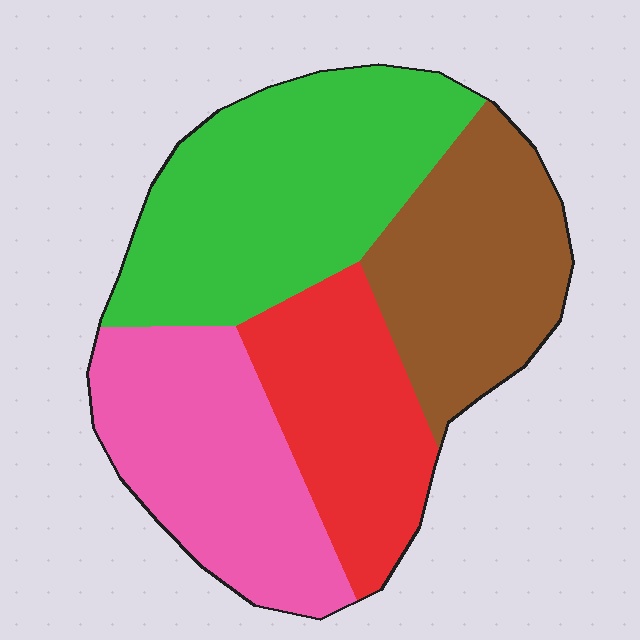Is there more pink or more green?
Green.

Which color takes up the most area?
Green, at roughly 30%.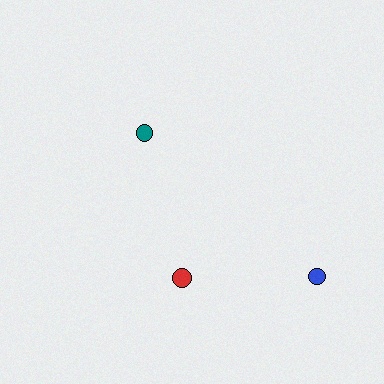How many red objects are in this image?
There is 1 red object.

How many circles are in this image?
There are 3 circles.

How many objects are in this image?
There are 3 objects.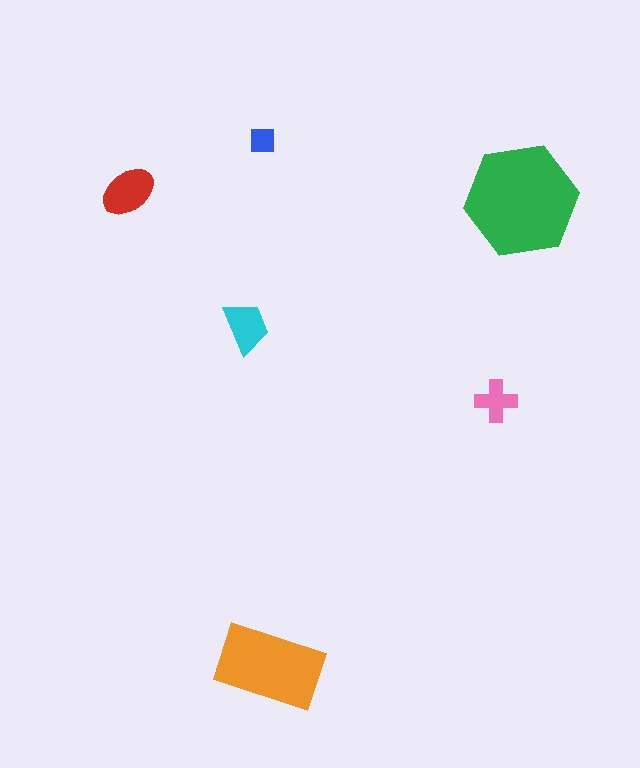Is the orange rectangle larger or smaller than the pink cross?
Larger.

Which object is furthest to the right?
The green hexagon is rightmost.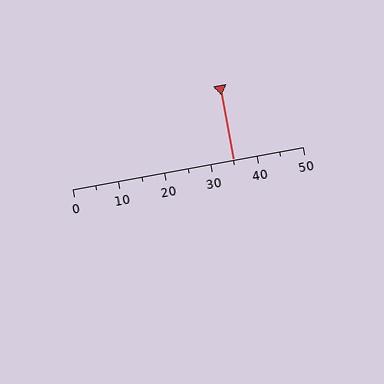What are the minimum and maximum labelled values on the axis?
The axis runs from 0 to 50.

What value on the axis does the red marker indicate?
The marker indicates approximately 35.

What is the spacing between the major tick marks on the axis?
The major ticks are spaced 10 apart.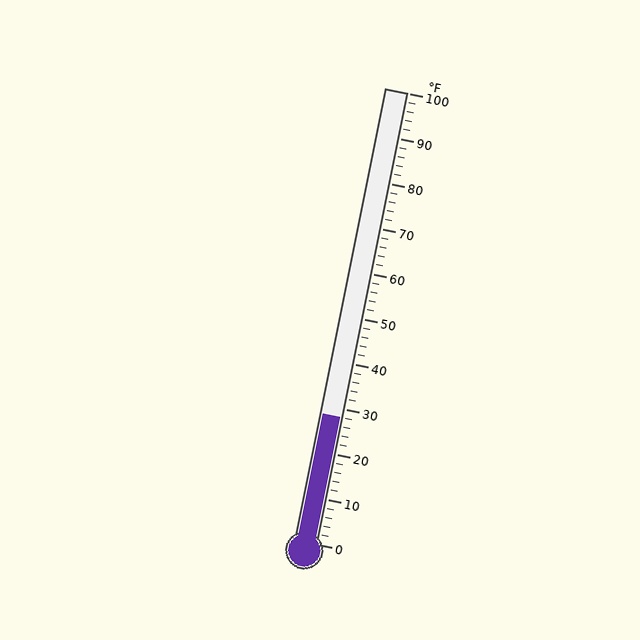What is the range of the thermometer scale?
The thermometer scale ranges from 0°F to 100°F.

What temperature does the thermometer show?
The thermometer shows approximately 28°F.